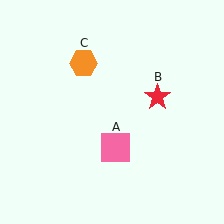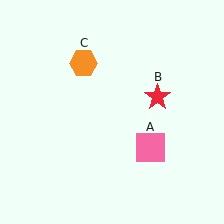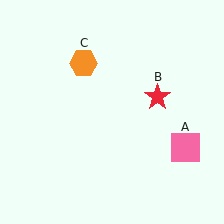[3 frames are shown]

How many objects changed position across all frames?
1 object changed position: pink square (object A).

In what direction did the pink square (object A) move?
The pink square (object A) moved right.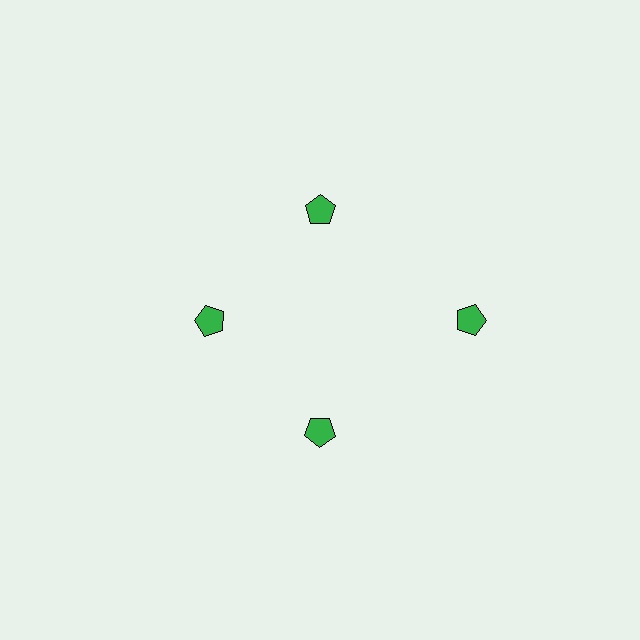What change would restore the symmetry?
The symmetry would be restored by moving it inward, back onto the ring so that all 4 pentagons sit at equal angles and equal distance from the center.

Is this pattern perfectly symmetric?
No. The 4 green pentagons are arranged in a ring, but one element near the 3 o'clock position is pushed outward from the center, breaking the 4-fold rotational symmetry.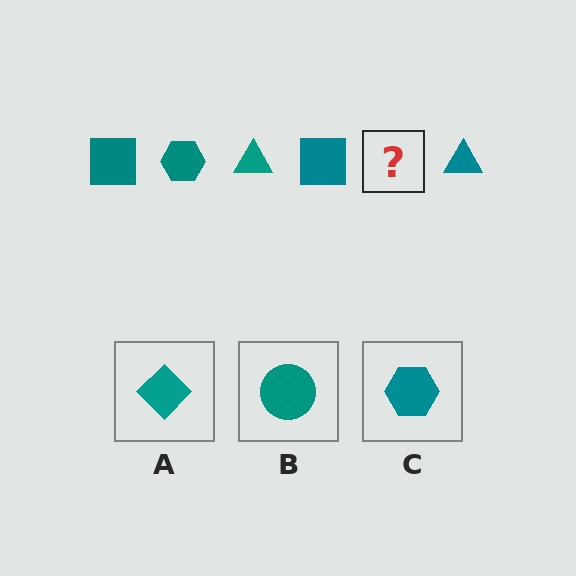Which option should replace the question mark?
Option C.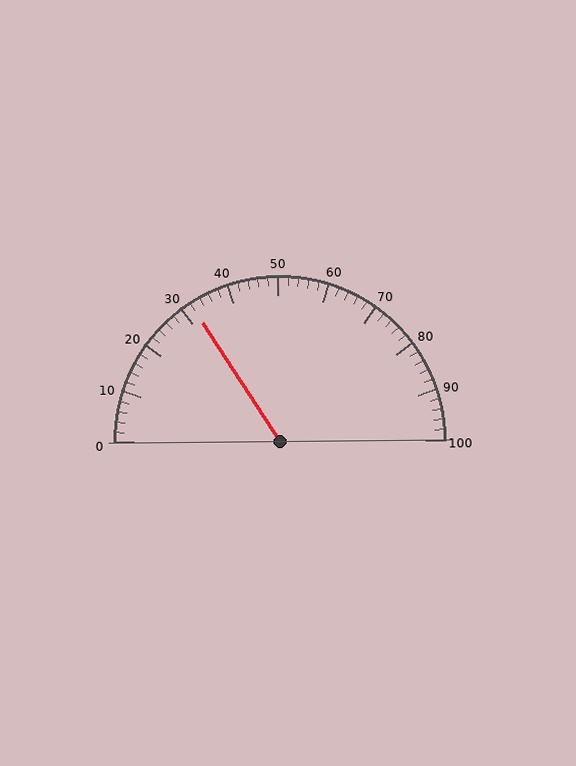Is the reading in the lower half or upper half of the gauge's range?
The reading is in the lower half of the range (0 to 100).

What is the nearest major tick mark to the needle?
The nearest major tick mark is 30.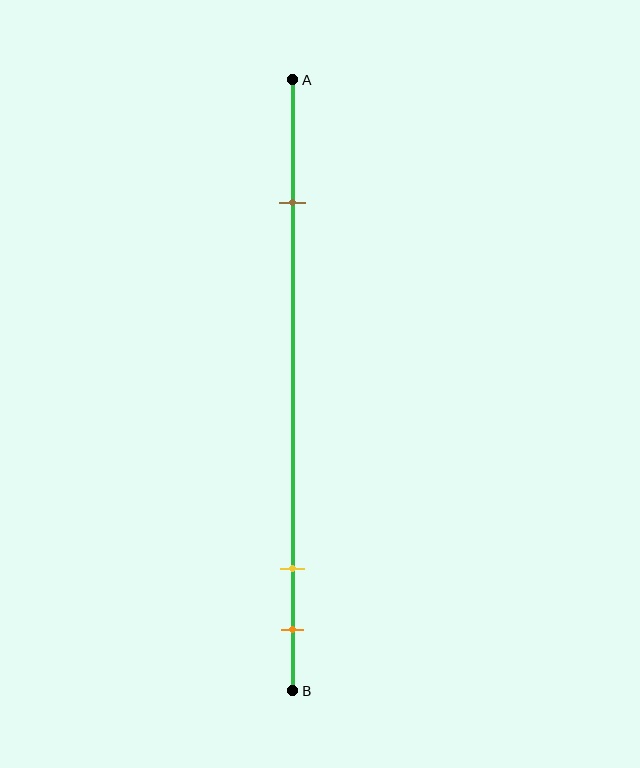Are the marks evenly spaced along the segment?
No, the marks are not evenly spaced.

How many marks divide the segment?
There are 3 marks dividing the segment.